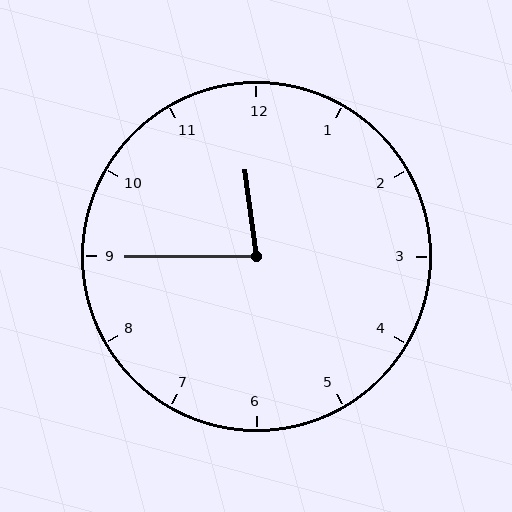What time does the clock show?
11:45.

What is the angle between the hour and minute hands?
Approximately 82 degrees.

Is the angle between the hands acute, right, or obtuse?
It is acute.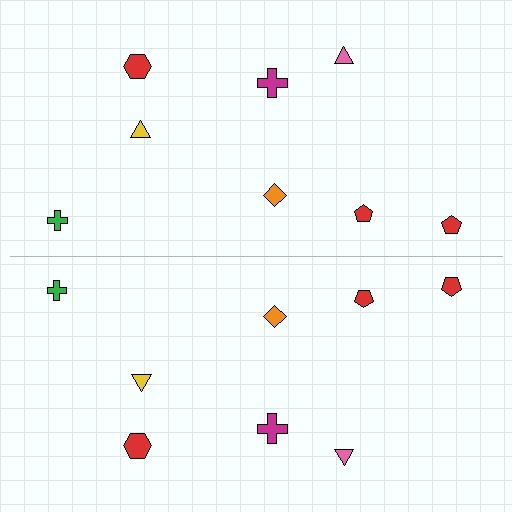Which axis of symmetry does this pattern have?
The pattern has a horizontal axis of symmetry running through the center of the image.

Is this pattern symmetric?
Yes, this pattern has bilateral (reflection) symmetry.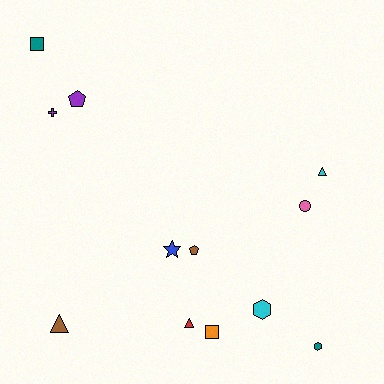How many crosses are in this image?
There is 1 cross.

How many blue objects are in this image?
There is 1 blue object.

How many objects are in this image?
There are 12 objects.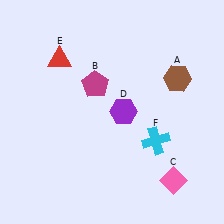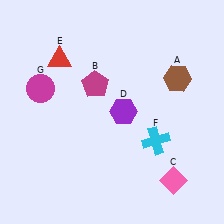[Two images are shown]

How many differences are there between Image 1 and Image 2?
There is 1 difference between the two images.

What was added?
A magenta circle (G) was added in Image 2.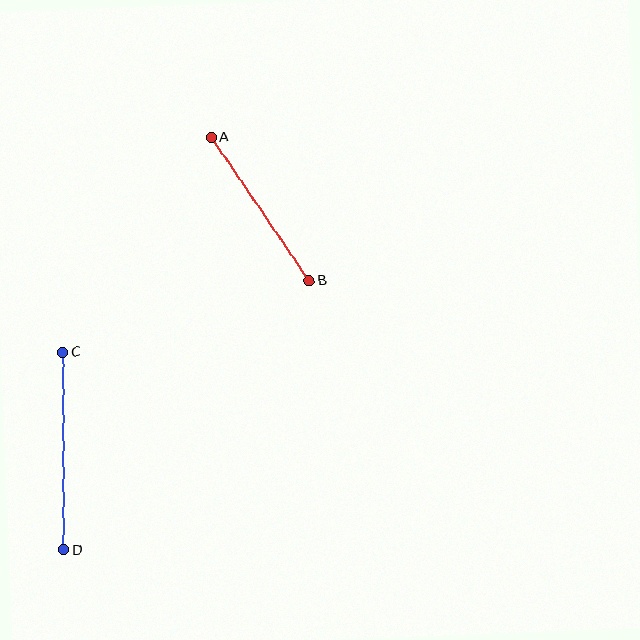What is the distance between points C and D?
The distance is approximately 197 pixels.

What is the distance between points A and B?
The distance is approximately 174 pixels.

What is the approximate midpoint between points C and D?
The midpoint is at approximately (63, 451) pixels.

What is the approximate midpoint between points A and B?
The midpoint is at approximately (260, 209) pixels.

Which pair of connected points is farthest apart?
Points C and D are farthest apart.